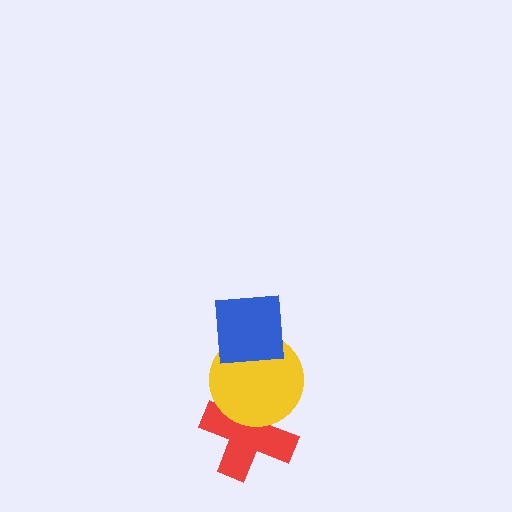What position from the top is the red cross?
The red cross is 3rd from the top.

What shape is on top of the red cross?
The yellow circle is on top of the red cross.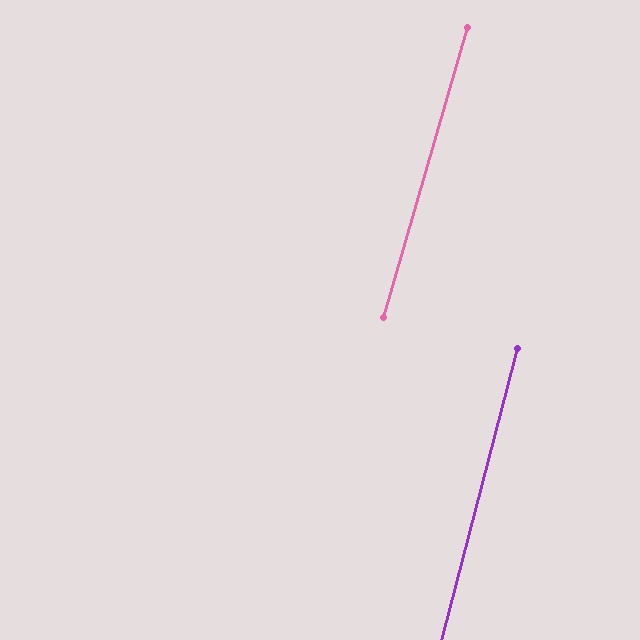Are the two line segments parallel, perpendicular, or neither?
Parallel — their directions differ by only 1.5°.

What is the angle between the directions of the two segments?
Approximately 2 degrees.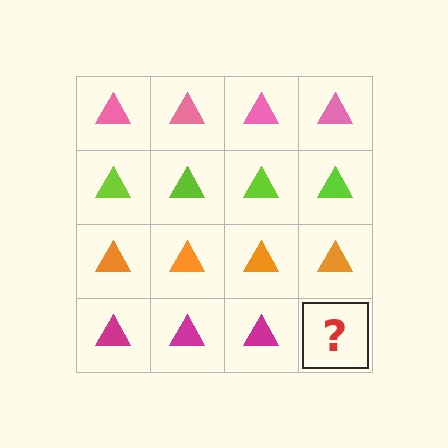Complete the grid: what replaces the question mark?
The question mark should be replaced with a magenta triangle.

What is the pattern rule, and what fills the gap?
The rule is that each row has a consistent color. The gap should be filled with a magenta triangle.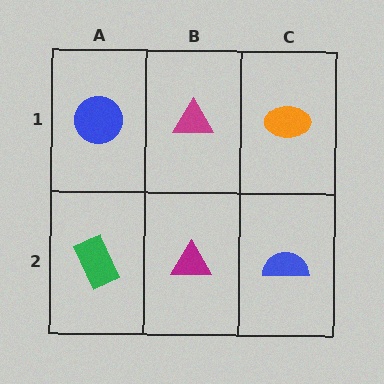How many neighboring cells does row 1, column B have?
3.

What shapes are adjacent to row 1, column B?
A magenta triangle (row 2, column B), a blue circle (row 1, column A), an orange ellipse (row 1, column C).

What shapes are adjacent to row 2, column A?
A blue circle (row 1, column A), a magenta triangle (row 2, column B).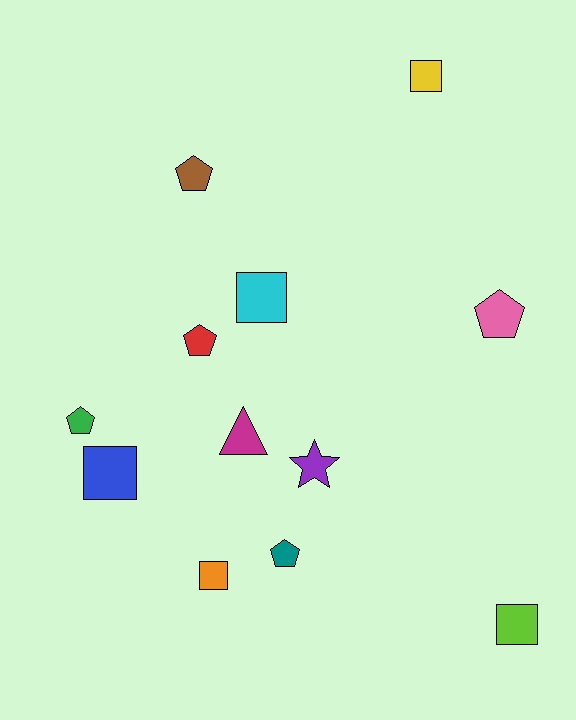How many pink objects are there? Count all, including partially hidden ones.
There is 1 pink object.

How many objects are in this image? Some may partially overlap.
There are 12 objects.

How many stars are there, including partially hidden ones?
There is 1 star.